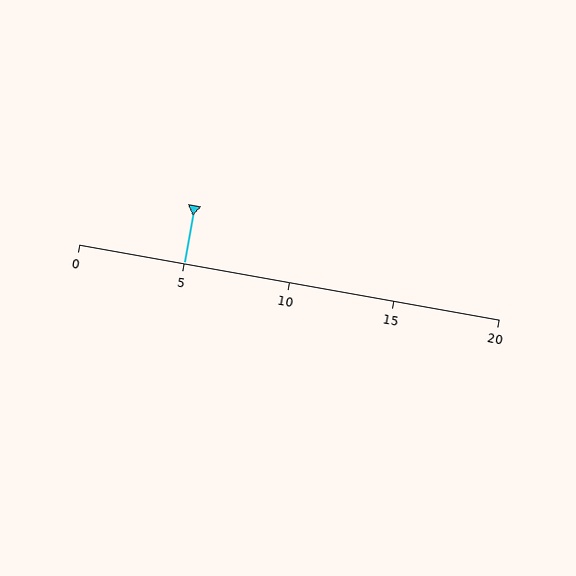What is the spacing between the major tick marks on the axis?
The major ticks are spaced 5 apart.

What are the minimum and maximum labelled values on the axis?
The axis runs from 0 to 20.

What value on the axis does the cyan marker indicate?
The marker indicates approximately 5.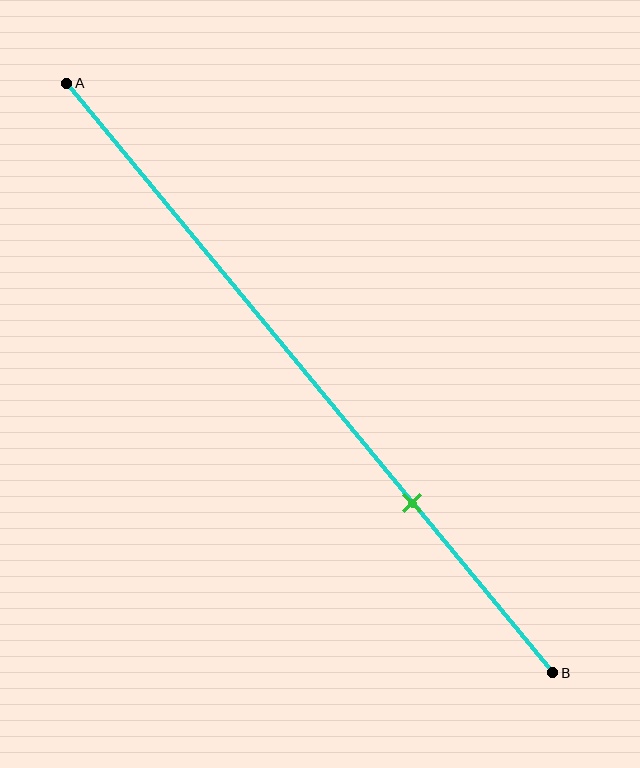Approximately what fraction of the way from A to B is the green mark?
The green mark is approximately 70% of the way from A to B.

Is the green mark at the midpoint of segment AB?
No, the mark is at about 70% from A, not at the 50% midpoint.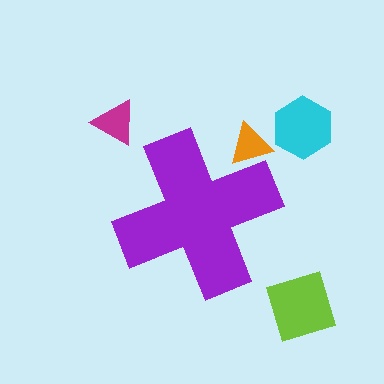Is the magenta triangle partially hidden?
No, the magenta triangle is fully visible.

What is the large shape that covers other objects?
A purple cross.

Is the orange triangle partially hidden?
Yes, the orange triangle is partially hidden behind the purple cross.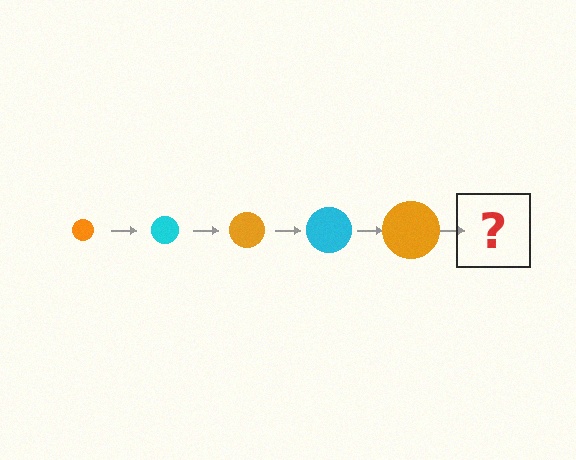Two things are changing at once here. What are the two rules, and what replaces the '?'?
The two rules are that the circle grows larger each step and the color cycles through orange and cyan. The '?' should be a cyan circle, larger than the previous one.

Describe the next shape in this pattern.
It should be a cyan circle, larger than the previous one.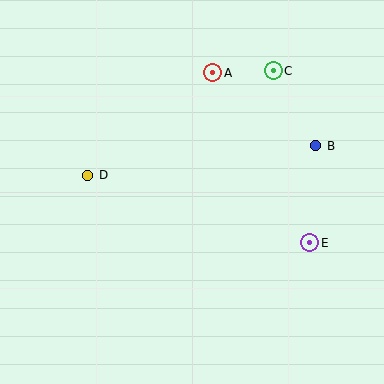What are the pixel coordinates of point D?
Point D is at (88, 175).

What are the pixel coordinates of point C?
Point C is at (273, 71).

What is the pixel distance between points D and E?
The distance between D and E is 232 pixels.